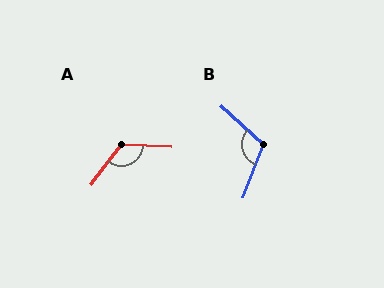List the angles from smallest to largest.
B (111°), A (124°).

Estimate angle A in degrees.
Approximately 124 degrees.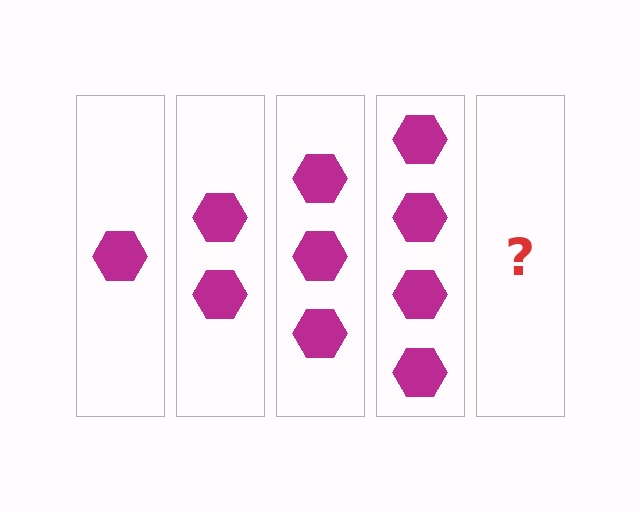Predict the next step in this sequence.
The next step is 5 hexagons.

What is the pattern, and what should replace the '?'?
The pattern is that each step adds one more hexagon. The '?' should be 5 hexagons.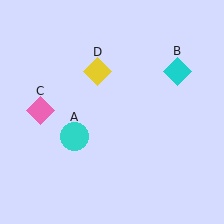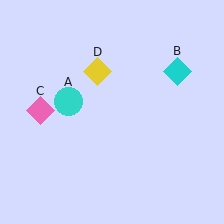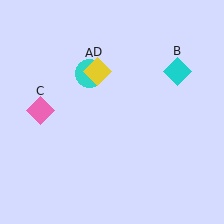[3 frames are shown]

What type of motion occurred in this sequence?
The cyan circle (object A) rotated clockwise around the center of the scene.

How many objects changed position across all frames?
1 object changed position: cyan circle (object A).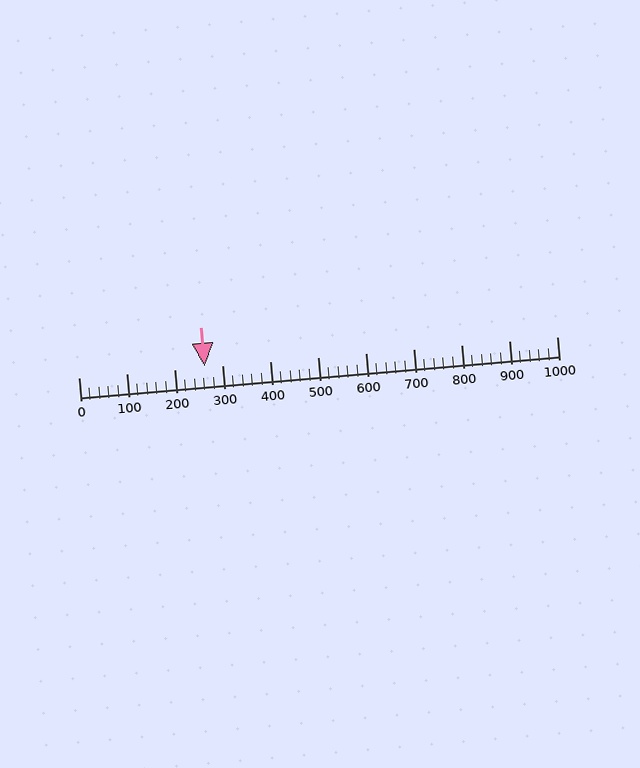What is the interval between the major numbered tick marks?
The major tick marks are spaced 100 units apart.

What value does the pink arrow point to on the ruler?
The pink arrow points to approximately 264.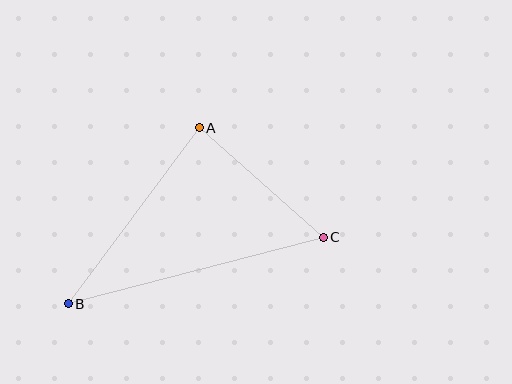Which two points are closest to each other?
Points A and C are closest to each other.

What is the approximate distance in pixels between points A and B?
The distance between A and B is approximately 219 pixels.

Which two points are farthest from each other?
Points B and C are farthest from each other.